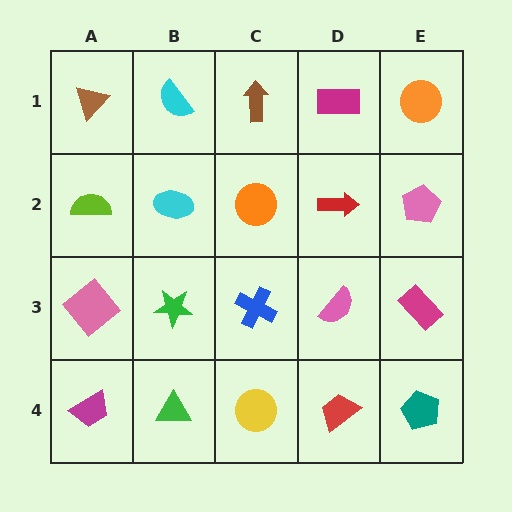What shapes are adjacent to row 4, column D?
A pink semicircle (row 3, column D), a yellow circle (row 4, column C), a teal pentagon (row 4, column E).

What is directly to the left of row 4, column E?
A red trapezoid.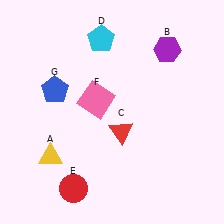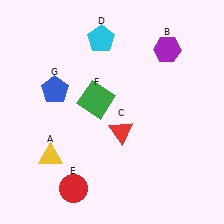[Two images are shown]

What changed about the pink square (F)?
In Image 1, F is pink. In Image 2, it changed to green.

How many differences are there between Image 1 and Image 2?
There is 1 difference between the two images.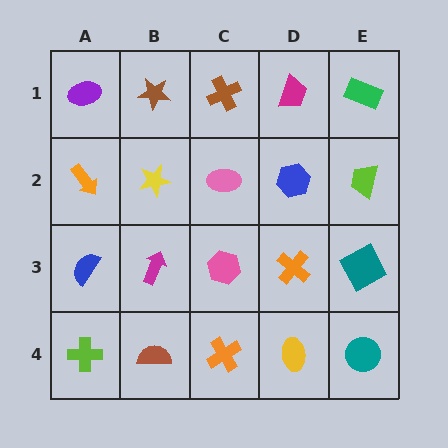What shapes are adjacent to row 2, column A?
A purple ellipse (row 1, column A), a blue semicircle (row 3, column A), a yellow star (row 2, column B).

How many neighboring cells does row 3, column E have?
3.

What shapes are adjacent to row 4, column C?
A pink hexagon (row 3, column C), a brown semicircle (row 4, column B), a yellow ellipse (row 4, column D).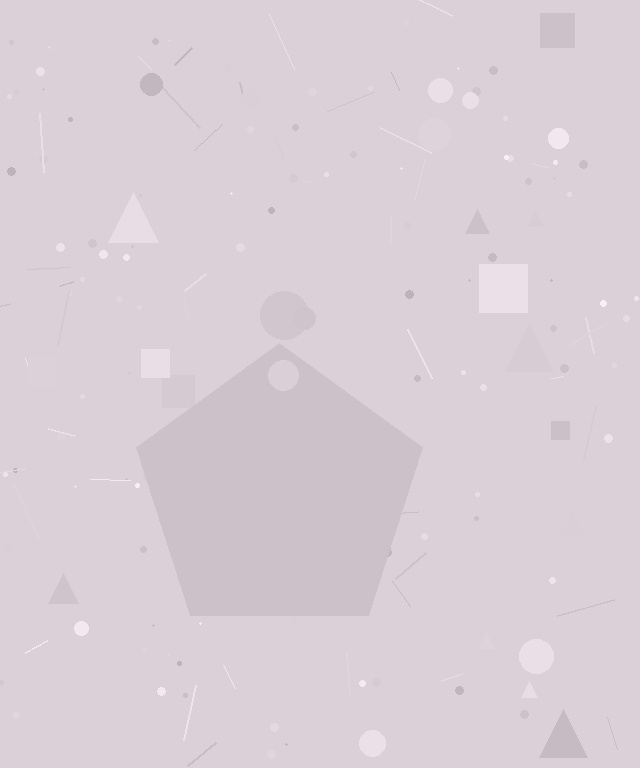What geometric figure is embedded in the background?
A pentagon is embedded in the background.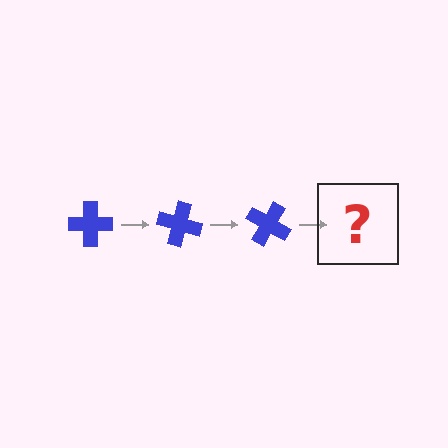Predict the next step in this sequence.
The next step is a blue cross rotated 45 degrees.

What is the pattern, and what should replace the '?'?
The pattern is that the cross rotates 15 degrees each step. The '?' should be a blue cross rotated 45 degrees.